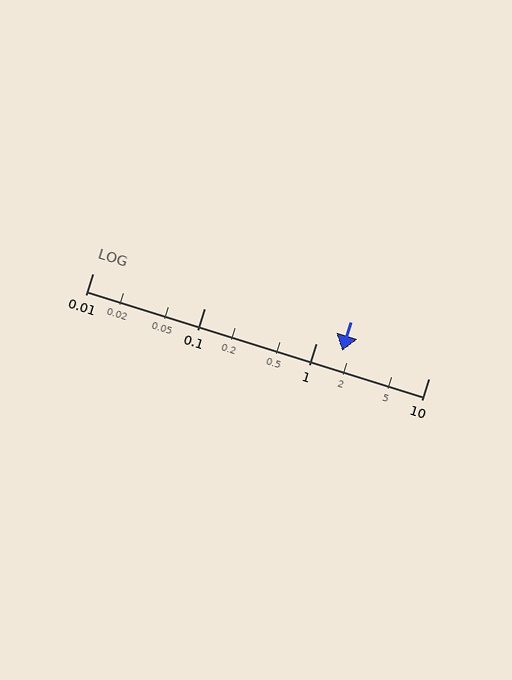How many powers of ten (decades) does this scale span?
The scale spans 3 decades, from 0.01 to 10.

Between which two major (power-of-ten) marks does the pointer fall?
The pointer is between 1 and 10.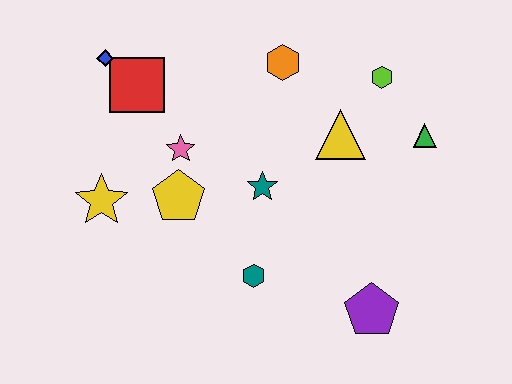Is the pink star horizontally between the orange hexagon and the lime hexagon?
No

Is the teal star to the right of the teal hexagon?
Yes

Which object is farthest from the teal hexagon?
The blue diamond is farthest from the teal hexagon.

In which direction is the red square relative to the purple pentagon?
The red square is to the left of the purple pentagon.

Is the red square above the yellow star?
Yes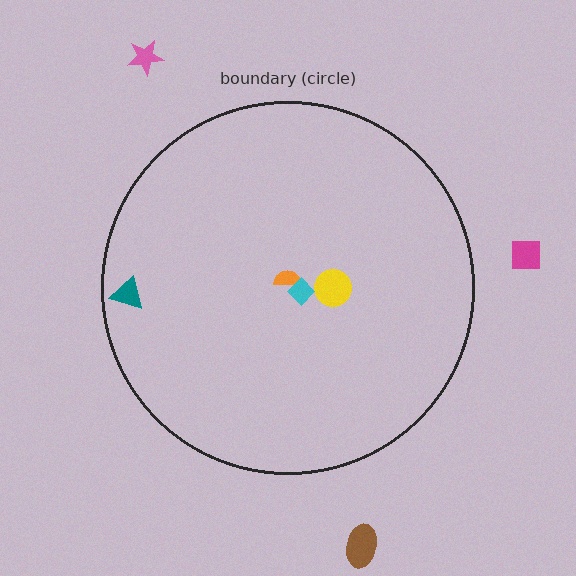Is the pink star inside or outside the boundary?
Outside.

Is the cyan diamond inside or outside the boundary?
Inside.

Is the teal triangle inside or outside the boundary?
Inside.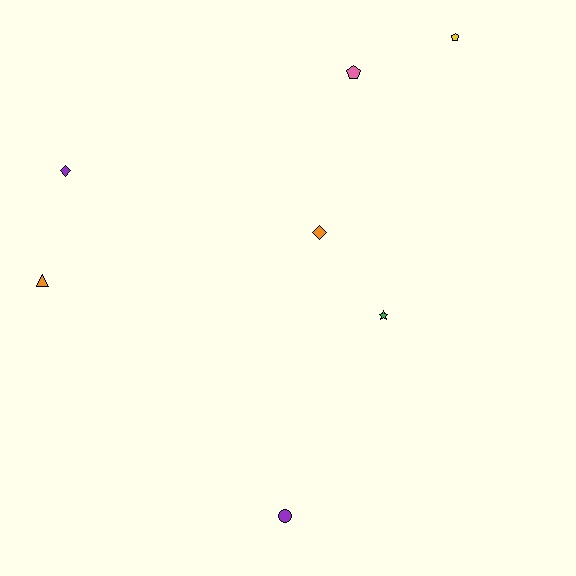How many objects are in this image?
There are 7 objects.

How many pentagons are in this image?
There are 2 pentagons.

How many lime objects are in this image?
There are no lime objects.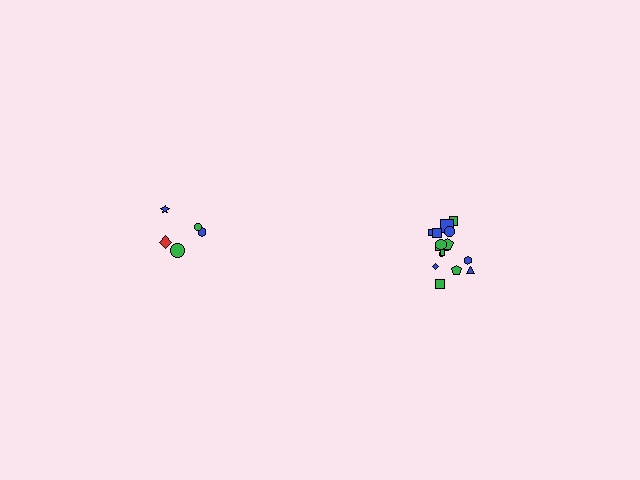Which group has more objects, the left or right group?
The right group.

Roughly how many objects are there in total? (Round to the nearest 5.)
Roughly 20 objects in total.